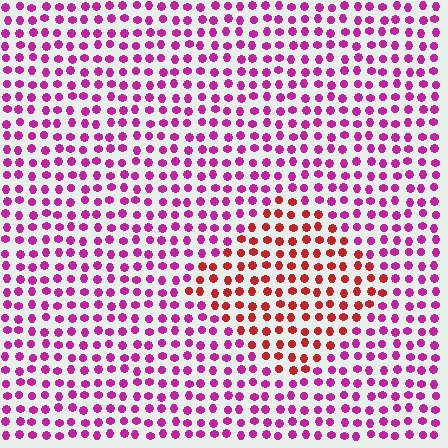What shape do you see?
I see a diamond.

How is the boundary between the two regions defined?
The boundary is defined purely by a slight shift in hue (about 44 degrees). Spacing, size, and orientation are identical on both sides.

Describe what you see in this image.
The image is filled with small magenta elements in a uniform arrangement. A diamond-shaped region is visible where the elements are tinted to a slightly different hue, forming a subtle color boundary.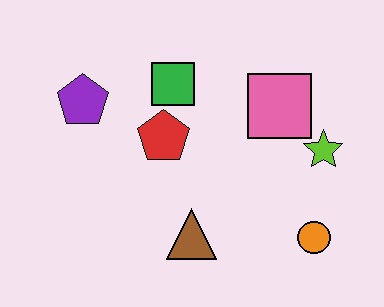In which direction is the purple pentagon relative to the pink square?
The purple pentagon is to the left of the pink square.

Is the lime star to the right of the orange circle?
Yes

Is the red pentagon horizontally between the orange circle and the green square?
No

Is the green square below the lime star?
No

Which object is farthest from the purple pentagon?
The orange circle is farthest from the purple pentagon.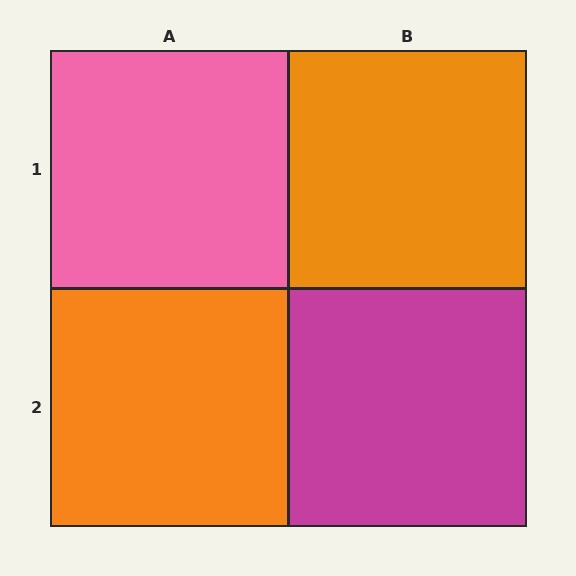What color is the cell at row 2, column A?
Orange.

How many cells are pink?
1 cell is pink.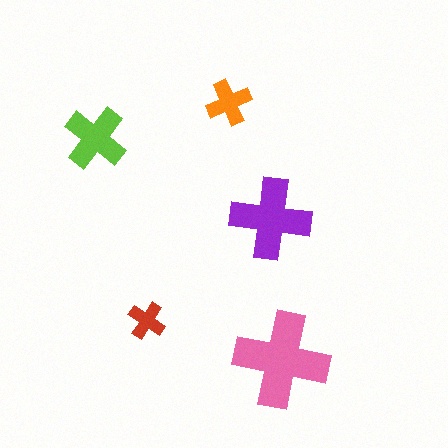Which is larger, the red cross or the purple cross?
The purple one.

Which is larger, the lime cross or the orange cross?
The lime one.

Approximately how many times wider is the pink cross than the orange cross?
About 2 times wider.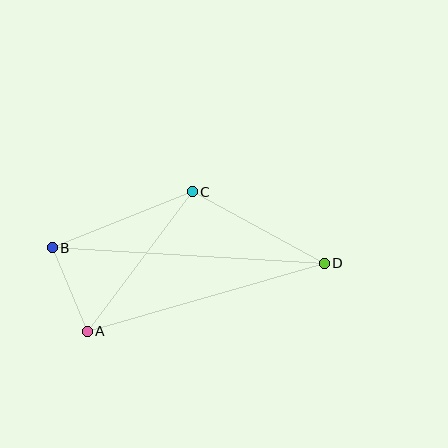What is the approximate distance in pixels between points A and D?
The distance between A and D is approximately 247 pixels.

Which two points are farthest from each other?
Points B and D are farthest from each other.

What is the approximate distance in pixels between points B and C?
The distance between B and C is approximately 151 pixels.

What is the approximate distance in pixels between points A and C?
The distance between A and C is approximately 175 pixels.